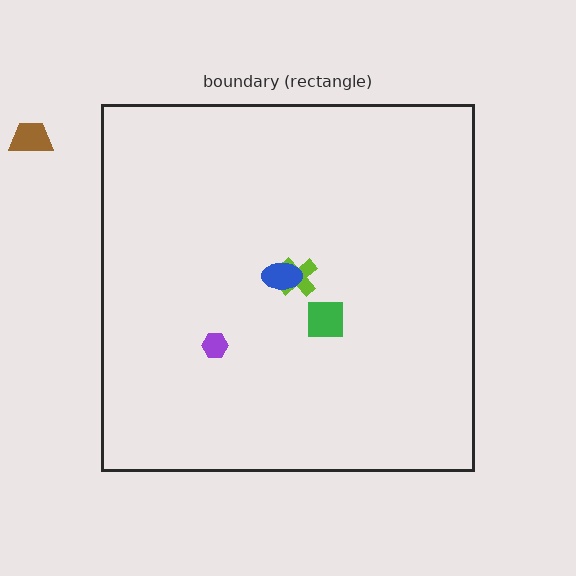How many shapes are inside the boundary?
4 inside, 1 outside.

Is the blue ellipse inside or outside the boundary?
Inside.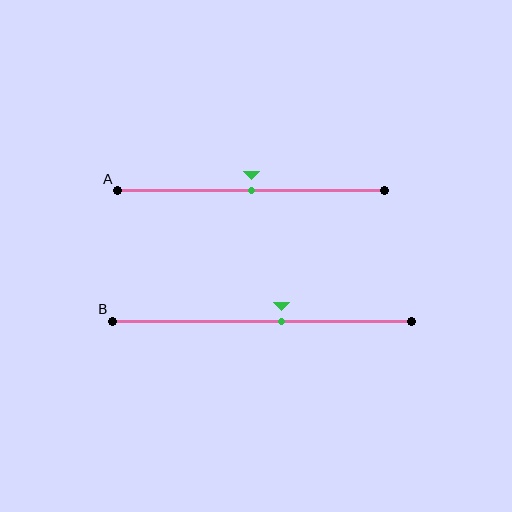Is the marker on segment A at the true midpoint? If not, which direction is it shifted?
Yes, the marker on segment A is at the true midpoint.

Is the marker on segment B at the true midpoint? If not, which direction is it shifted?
No, the marker on segment B is shifted to the right by about 7% of the segment length.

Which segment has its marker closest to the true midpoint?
Segment A has its marker closest to the true midpoint.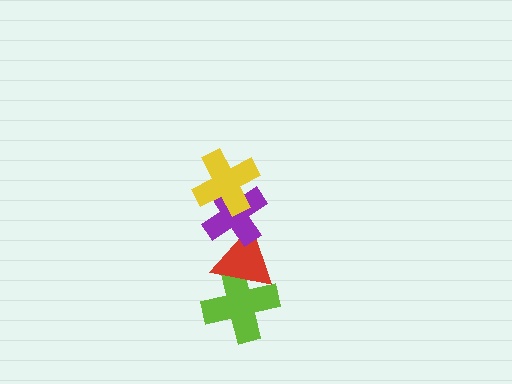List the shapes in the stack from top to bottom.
From top to bottom: the yellow cross, the purple cross, the red triangle, the lime cross.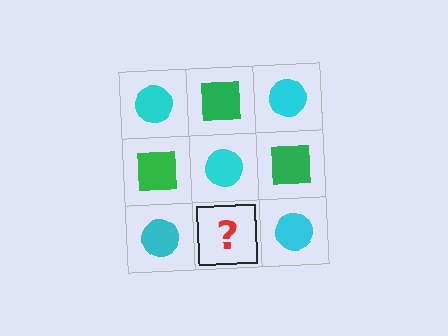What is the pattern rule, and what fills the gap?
The rule is that it alternates cyan circle and green square in a checkerboard pattern. The gap should be filled with a green square.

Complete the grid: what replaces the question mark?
The question mark should be replaced with a green square.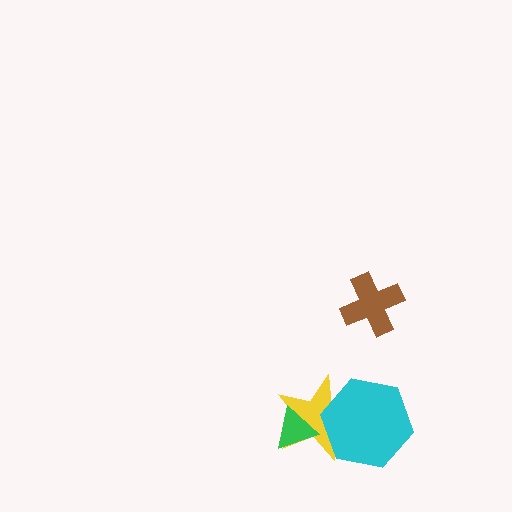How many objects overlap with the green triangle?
1 object overlaps with the green triangle.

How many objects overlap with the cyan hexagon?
1 object overlaps with the cyan hexagon.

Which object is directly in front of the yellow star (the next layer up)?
The green triangle is directly in front of the yellow star.